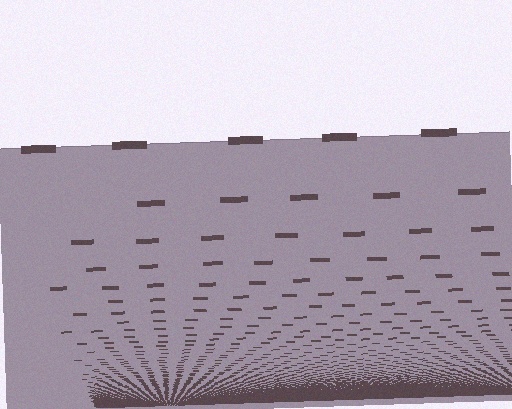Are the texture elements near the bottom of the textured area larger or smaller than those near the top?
Smaller. The gradient is inverted — elements near the bottom are smaller and denser.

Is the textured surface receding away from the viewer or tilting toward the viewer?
The surface appears to tilt toward the viewer. Texture elements get larger and sparser toward the top.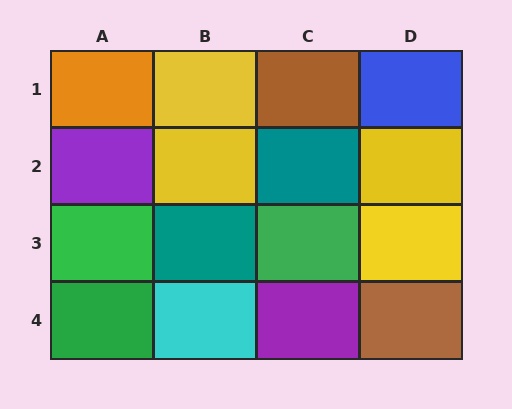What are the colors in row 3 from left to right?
Green, teal, green, yellow.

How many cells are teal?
2 cells are teal.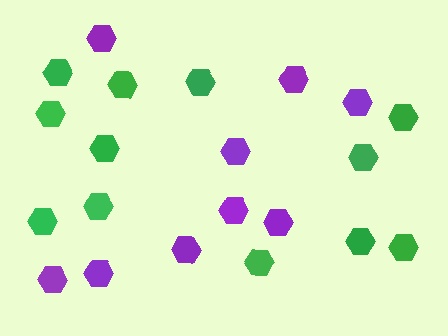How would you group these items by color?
There are 2 groups: one group of purple hexagons (9) and one group of green hexagons (12).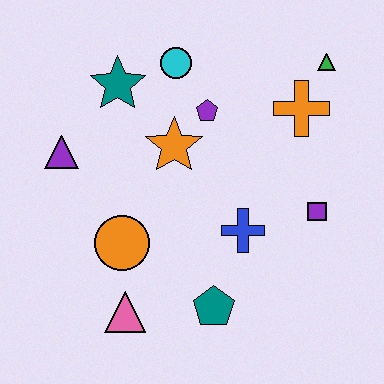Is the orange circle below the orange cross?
Yes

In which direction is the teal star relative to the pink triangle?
The teal star is above the pink triangle.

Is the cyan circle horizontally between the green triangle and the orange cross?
No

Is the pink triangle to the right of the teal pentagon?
No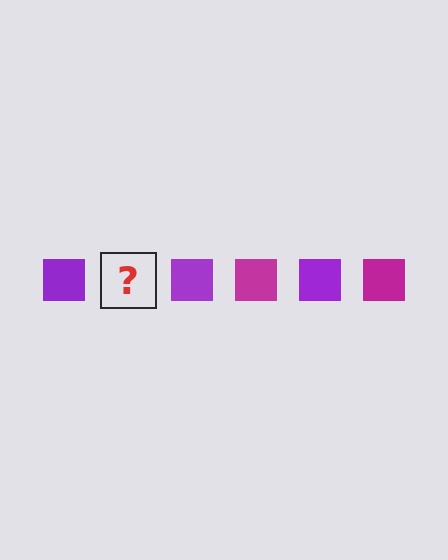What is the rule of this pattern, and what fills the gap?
The rule is that the pattern cycles through purple, magenta squares. The gap should be filled with a magenta square.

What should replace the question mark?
The question mark should be replaced with a magenta square.